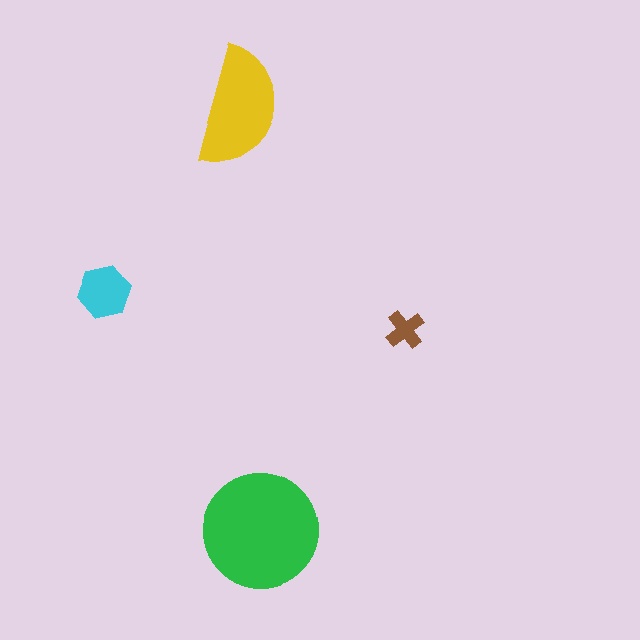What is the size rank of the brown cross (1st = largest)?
4th.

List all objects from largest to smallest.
The green circle, the yellow semicircle, the cyan hexagon, the brown cross.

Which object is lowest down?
The green circle is bottommost.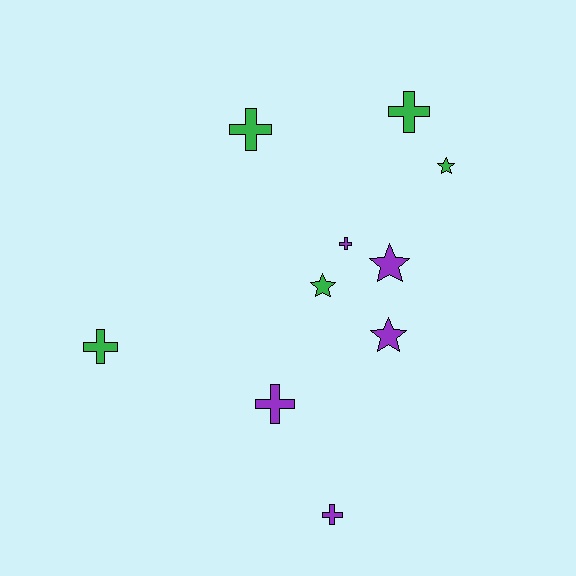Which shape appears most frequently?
Cross, with 6 objects.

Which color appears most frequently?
Green, with 5 objects.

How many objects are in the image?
There are 10 objects.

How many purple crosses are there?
There are 3 purple crosses.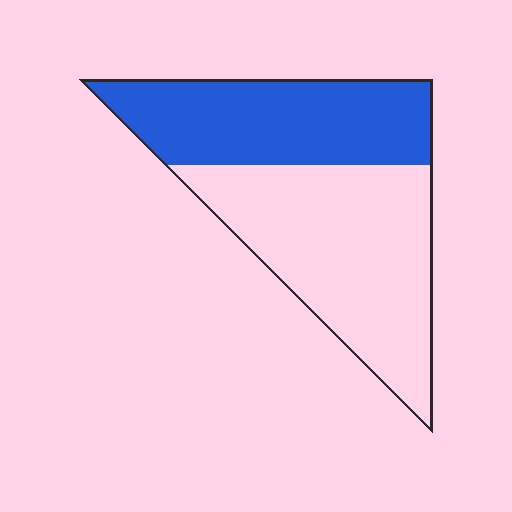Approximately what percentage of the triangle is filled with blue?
Approximately 45%.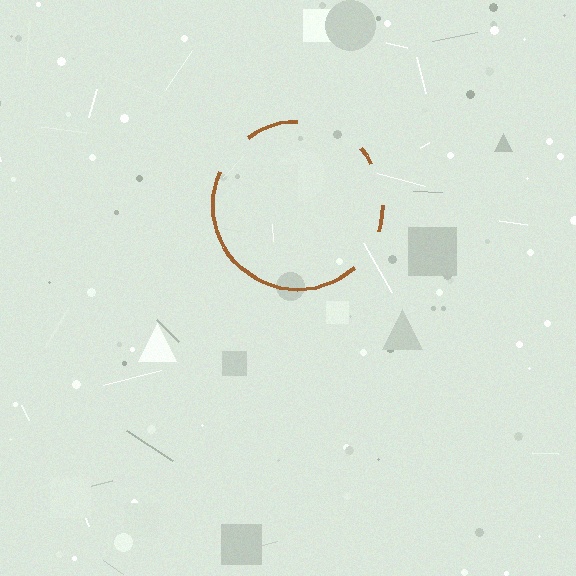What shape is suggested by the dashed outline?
The dashed outline suggests a circle.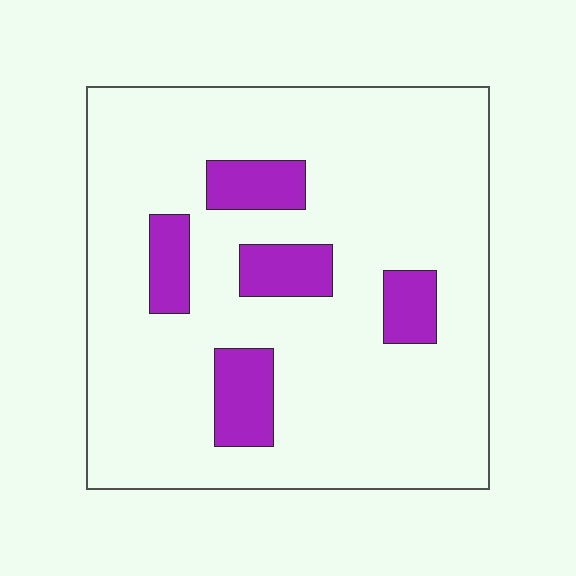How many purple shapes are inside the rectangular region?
5.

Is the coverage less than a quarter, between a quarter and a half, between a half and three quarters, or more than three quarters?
Less than a quarter.